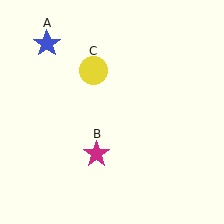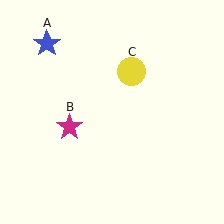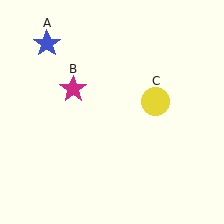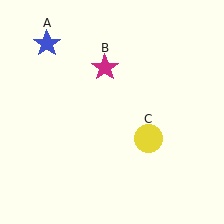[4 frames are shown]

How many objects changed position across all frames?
2 objects changed position: magenta star (object B), yellow circle (object C).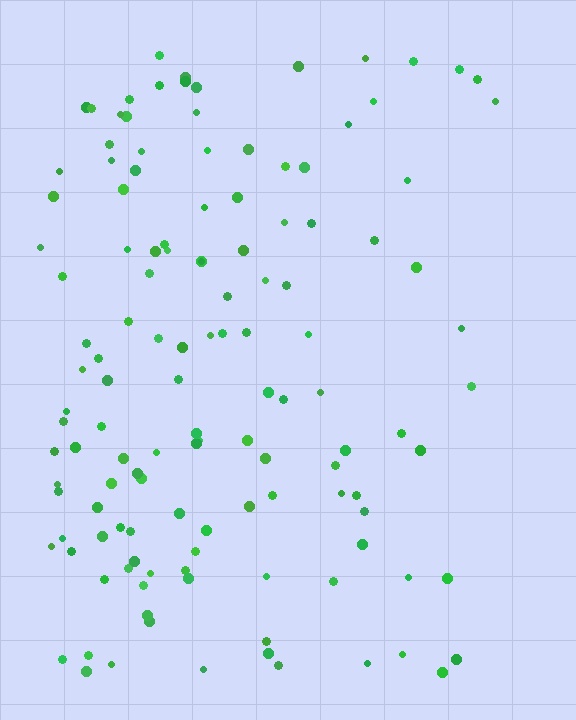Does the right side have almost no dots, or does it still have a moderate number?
Still a moderate number, just noticeably fewer than the left.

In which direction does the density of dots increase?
From right to left, with the left side densest.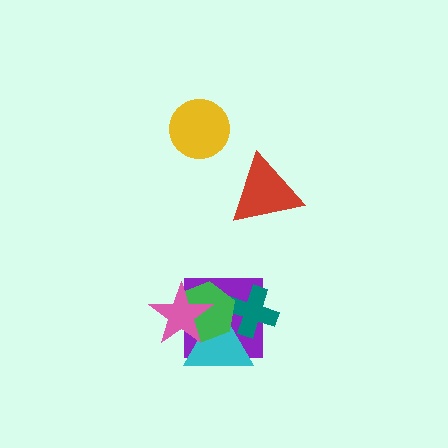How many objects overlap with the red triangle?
0 objects overlap with the red triangle.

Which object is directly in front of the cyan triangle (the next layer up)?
The green hexagon is directly in front of the cyan triangle.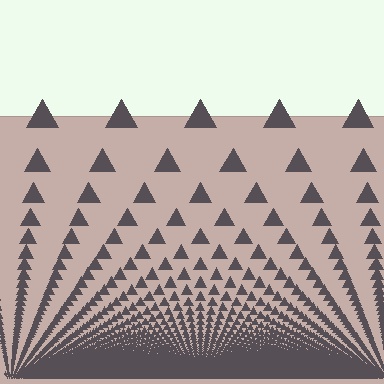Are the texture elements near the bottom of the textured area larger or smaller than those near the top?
Smaller. The gradient is inverted — elements near the bottom are smaller and denser.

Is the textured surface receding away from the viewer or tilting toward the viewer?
The surface appears to tilt toward the viewer. Texture elements get larger and sparser toward the top.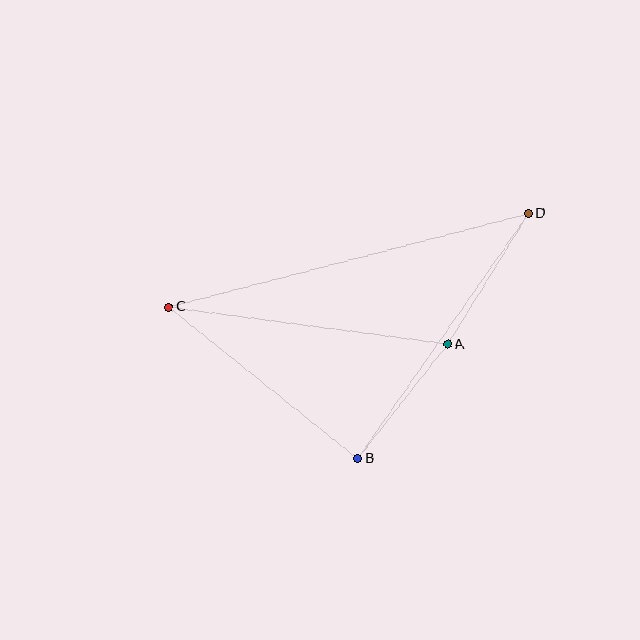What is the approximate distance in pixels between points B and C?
The distance between B and C is approximately 242 pixels.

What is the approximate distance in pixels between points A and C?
The distance between A and C is approximately 281 pixels.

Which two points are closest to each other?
Points A and B are closest to each other.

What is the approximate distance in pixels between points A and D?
The distance between A and D is approximately 154 pixels.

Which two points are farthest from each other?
Points C and D are farthest from each other.